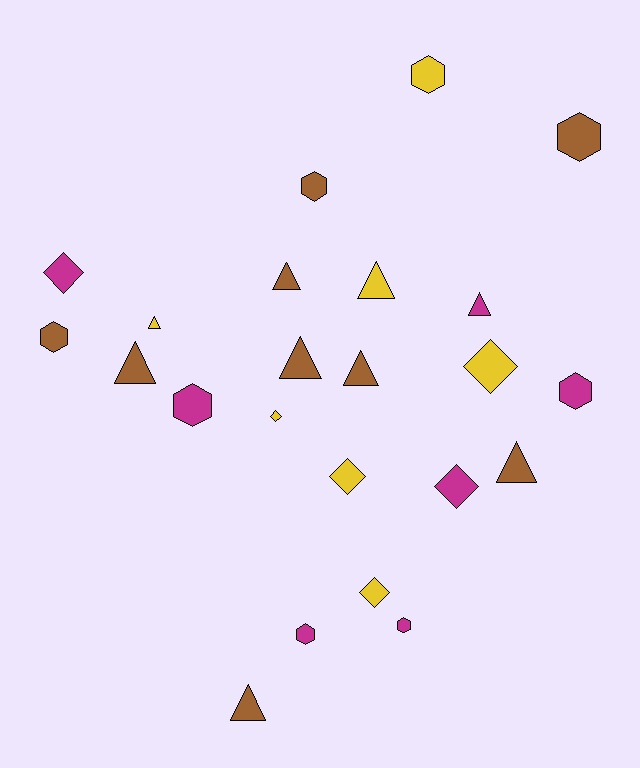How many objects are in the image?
There are 23 objects.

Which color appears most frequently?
Brown, with 9 objects.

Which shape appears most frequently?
Triangle, with 9 objects.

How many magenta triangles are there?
There is 1 magenta triangle.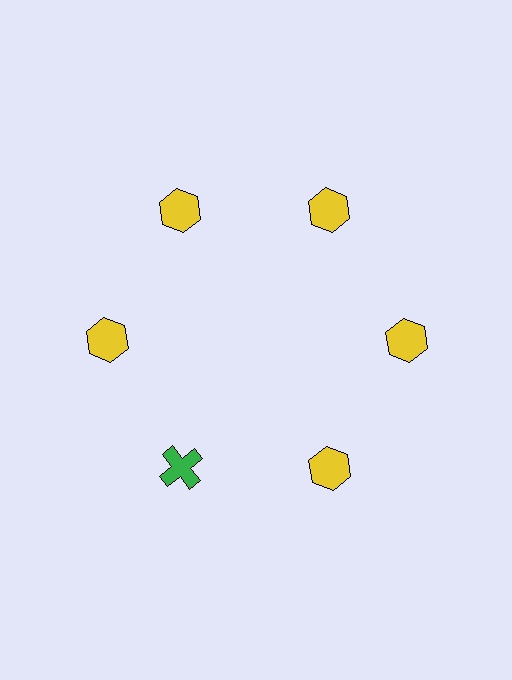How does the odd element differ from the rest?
It differs in both color (green instead of yellow) and shape (cross instead of hexagon).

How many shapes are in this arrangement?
There are 6 shapes arranged in a ring pattern.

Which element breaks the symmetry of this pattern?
The green cross at roughly the 7 o'clock position breaks the symmetry. All other shapes are yellow hexagons.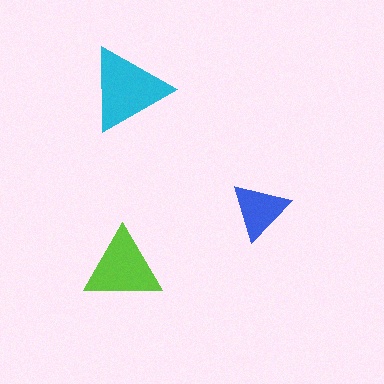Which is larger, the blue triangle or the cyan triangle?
The cyan one.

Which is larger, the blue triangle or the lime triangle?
The lime one.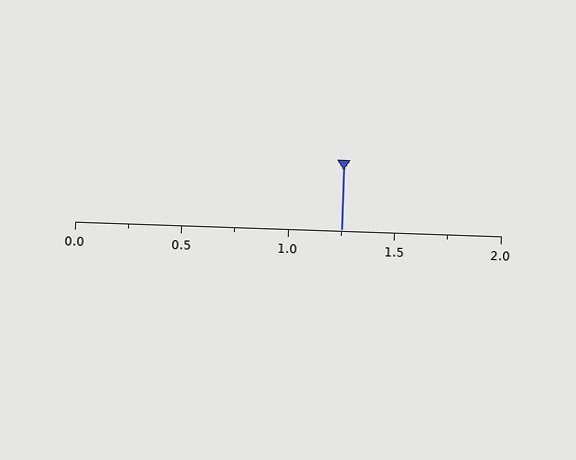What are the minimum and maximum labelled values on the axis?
The axis runs from 0.0 to 2.0.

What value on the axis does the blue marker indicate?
The marker indicates approximately 1.25.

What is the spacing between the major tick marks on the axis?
The major ticks are spaced 0.5 apart.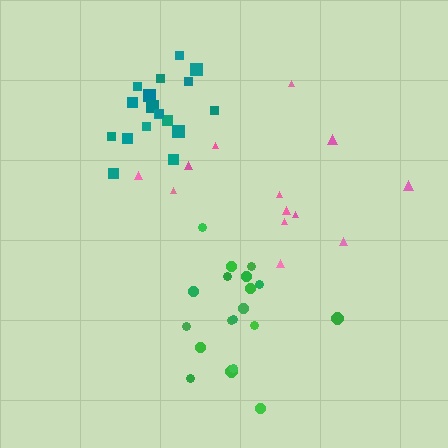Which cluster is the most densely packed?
Teal.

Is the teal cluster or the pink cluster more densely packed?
Teal.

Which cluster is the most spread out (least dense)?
Pink.